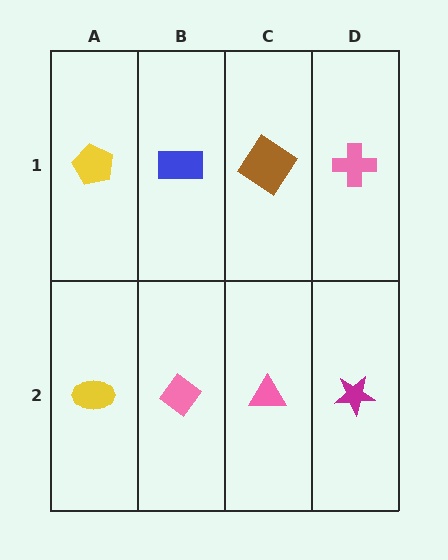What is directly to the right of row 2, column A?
A pink diamond.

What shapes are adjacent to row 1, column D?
A magenta star (row 2, column D), a brown diamond (row 1, column C).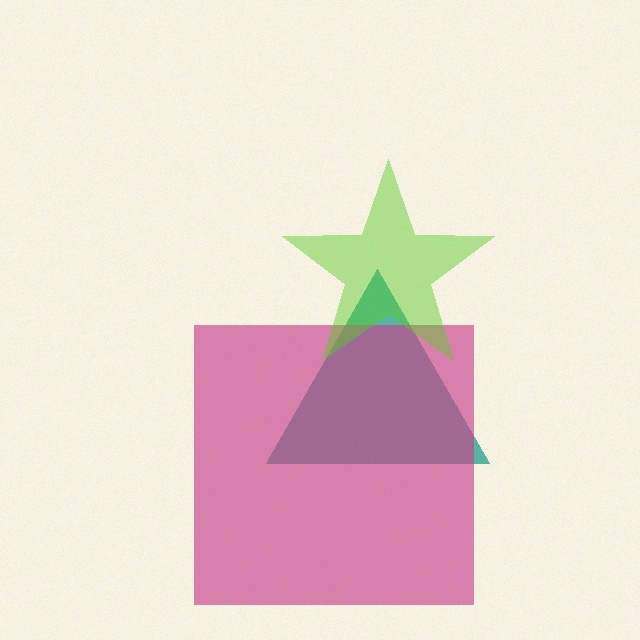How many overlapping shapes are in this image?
There are 3 overlapping shapes in the image.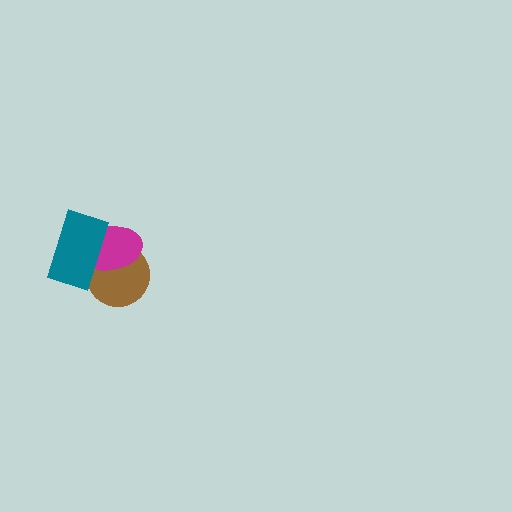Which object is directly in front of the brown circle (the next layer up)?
The magenta ellipse is directly in front of the brown circle.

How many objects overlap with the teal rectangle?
2 objects overlap with the teal rectangle.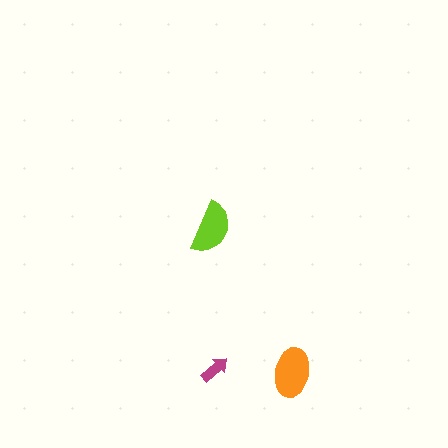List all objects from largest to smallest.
The orange ellipse, the lime semicircle, the magenta arrow.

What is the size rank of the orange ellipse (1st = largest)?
1st.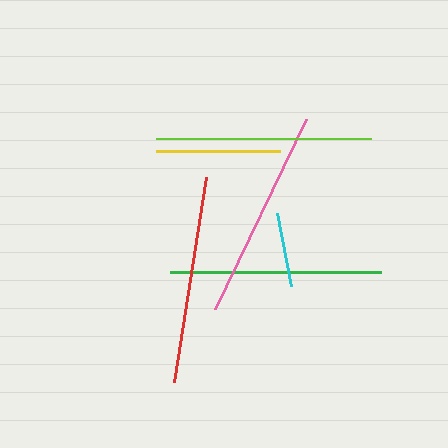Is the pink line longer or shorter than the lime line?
The lime line is longer than the pink line.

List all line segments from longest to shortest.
From longest to shortest: lime, pink, green, red, yellow, cyan.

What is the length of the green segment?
The green segment is approximately 211 pixels long.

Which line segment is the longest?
The lime line is the longest at approximately 215 pixels.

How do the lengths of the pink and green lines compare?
The pink and green lines are approximately the same length.